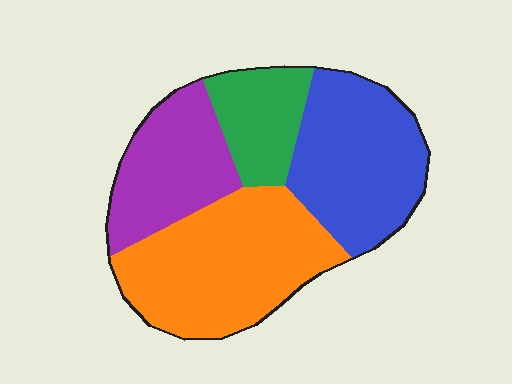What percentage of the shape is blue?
Blue covers 29% of the shape.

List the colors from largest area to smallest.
From largest to smallest: orange, blue, purple, green.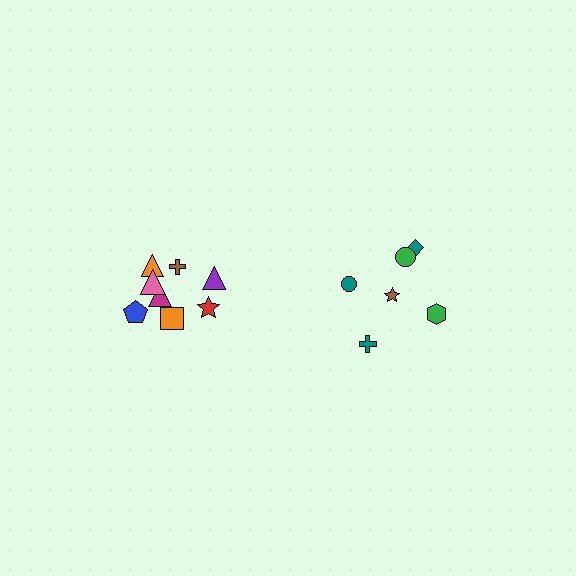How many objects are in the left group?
There are 8 objects.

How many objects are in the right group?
There are 6 objects.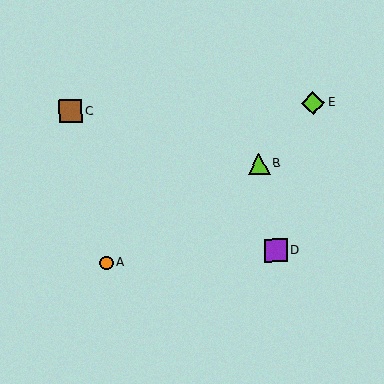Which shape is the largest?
The purple square (labeled D) is the largest.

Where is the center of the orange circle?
The center of the orange circle is at (107, 263).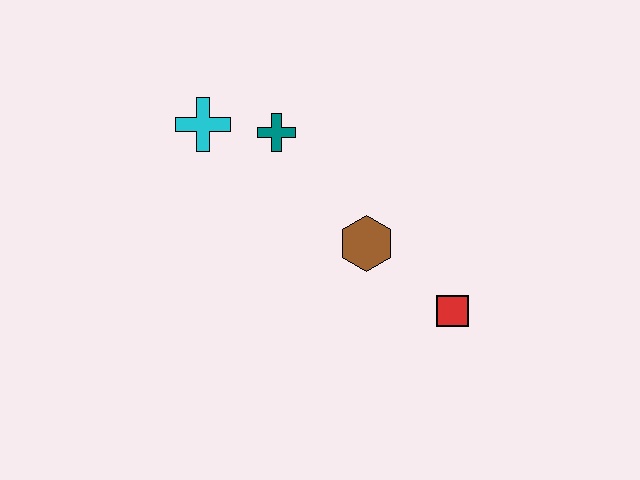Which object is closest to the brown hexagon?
The red square is closest to the brown hexagon.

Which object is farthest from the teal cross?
The red square is farthest from the teal cross.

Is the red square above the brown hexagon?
No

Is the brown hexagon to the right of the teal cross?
Yes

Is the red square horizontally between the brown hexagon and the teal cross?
No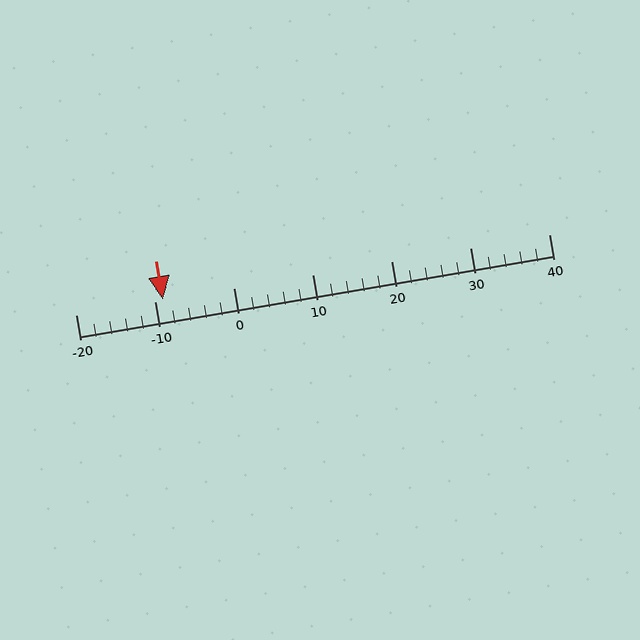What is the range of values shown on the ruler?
The ruler shows values from -20 to 40.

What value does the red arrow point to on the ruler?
The red arrow points to approximately -9.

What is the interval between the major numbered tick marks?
The major tick marks are spaced 10 units apart.